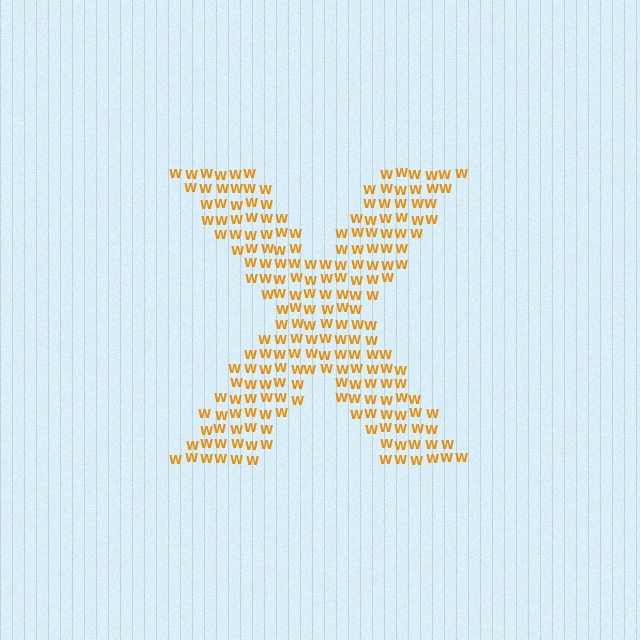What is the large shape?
The large shape is the letter X.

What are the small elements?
The small elements are letter W's.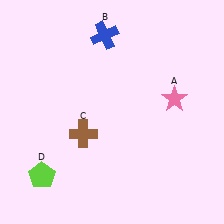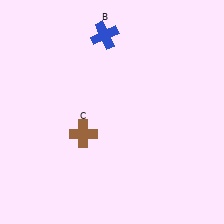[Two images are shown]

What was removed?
The lime pentagon (D), the pink star (A) were removed in Image 2.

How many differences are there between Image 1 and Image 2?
There are 2 differences between the two images.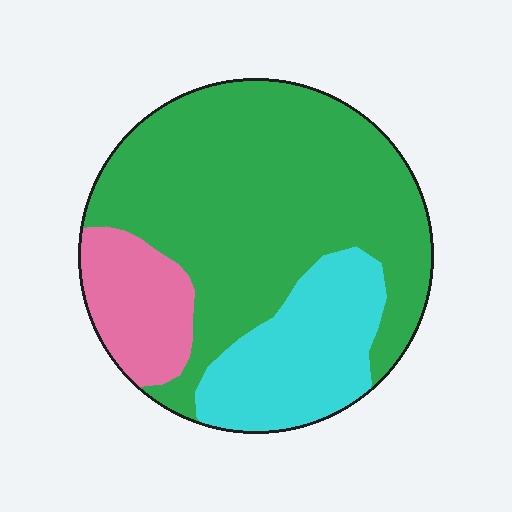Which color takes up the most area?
Green, at roughly 65%.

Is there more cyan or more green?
Green.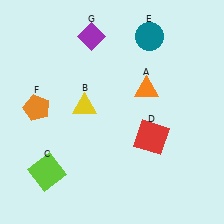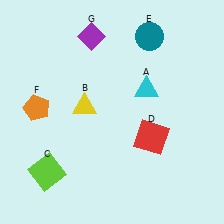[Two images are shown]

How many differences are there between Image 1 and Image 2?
There is 1 difference between the two images.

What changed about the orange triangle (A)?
In Image 1, A is orange. In Image 2, it changed to cyan.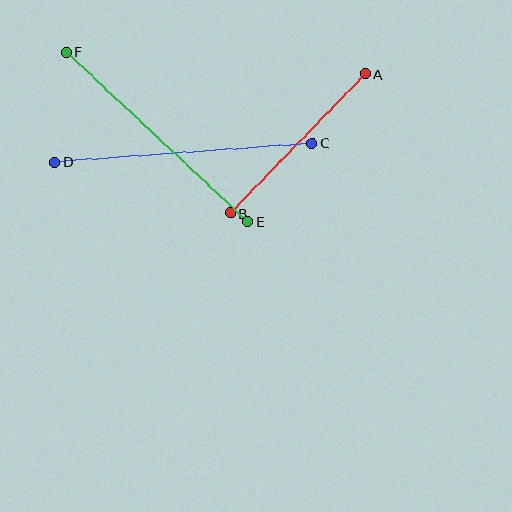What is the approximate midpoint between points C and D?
The midpoint is at approximately (183, 153) pixels.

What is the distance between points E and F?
The distance is approximately 248 pixels.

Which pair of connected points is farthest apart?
Points C and D are farthest apart.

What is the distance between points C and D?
The distance is approximately 258 pixels.